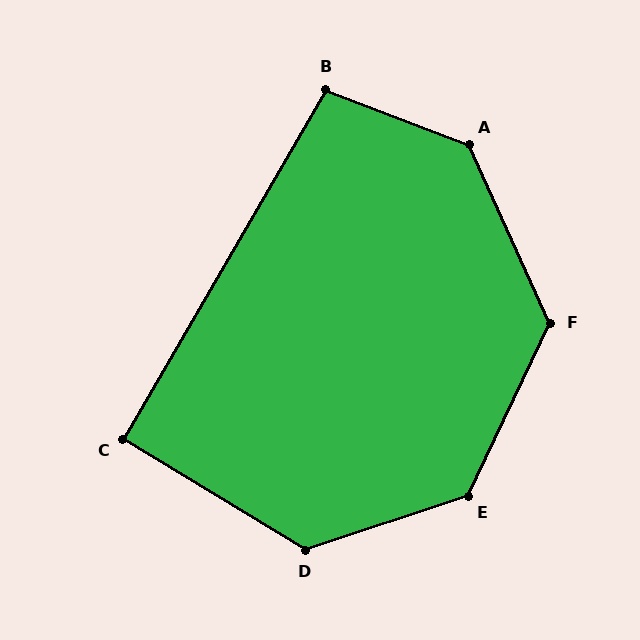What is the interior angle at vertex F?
Approximately 130 degrees (obtuse).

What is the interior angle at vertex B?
Approximately 99 degrees (obtuse).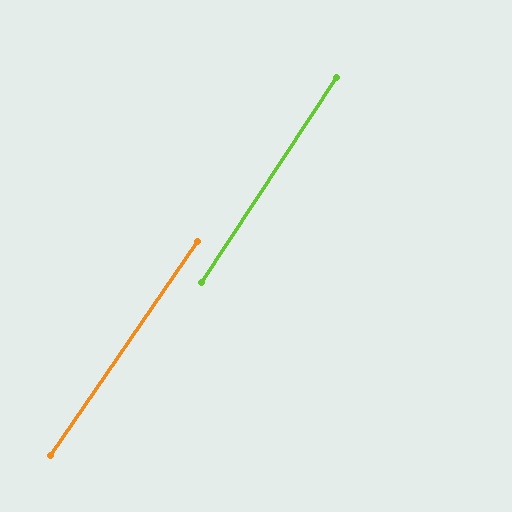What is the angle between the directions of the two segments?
Approximately 1 degree.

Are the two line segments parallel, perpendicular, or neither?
Parallel — their directions differ by only 1.4°.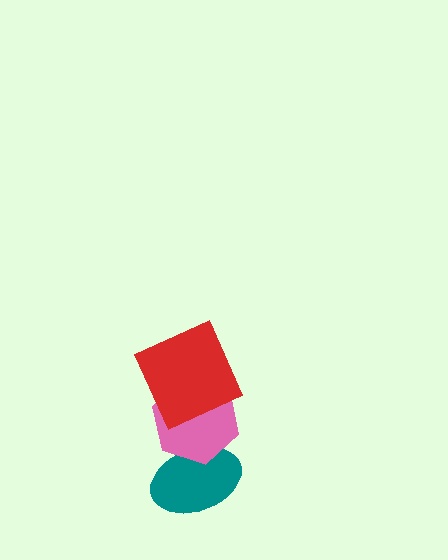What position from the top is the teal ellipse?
The teal ellipse is 3rd from the top.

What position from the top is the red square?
The red square is 1st from the top.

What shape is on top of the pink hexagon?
The red square is on top of the pink hexagon.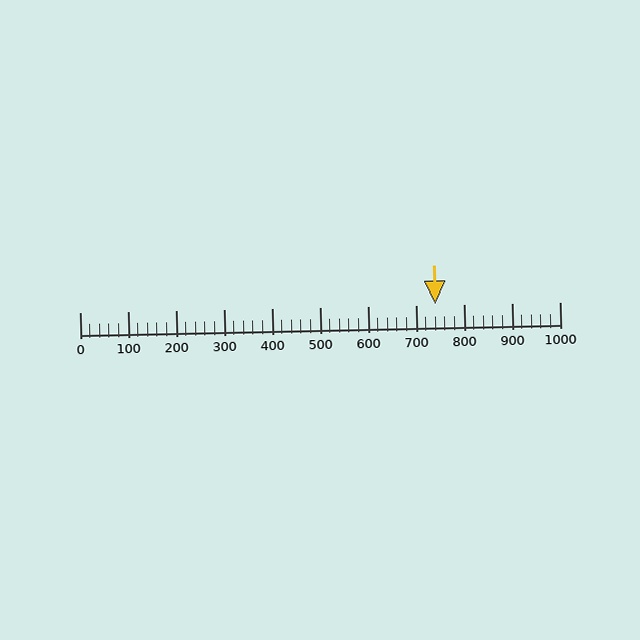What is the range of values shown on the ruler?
The ruler shows values from 0 to 1000.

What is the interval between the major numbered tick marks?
The major tick marks are spaced 100 units apart.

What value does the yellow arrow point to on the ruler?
The yellow arrow points to approximately 740.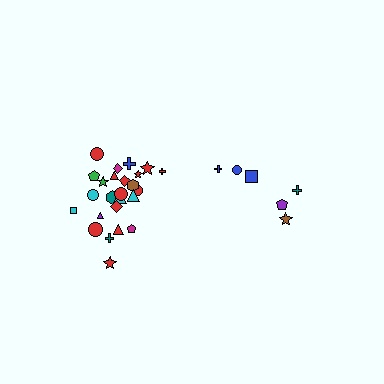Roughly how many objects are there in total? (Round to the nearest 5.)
Roughly 30 objects in total.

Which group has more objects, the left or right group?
The left group.